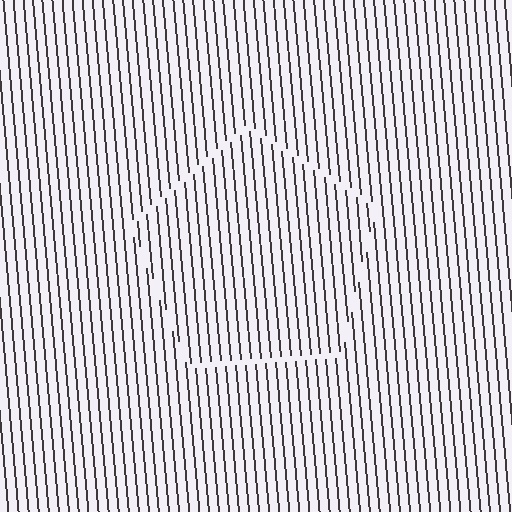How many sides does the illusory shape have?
5 sides — the line-ends trace a pentagon.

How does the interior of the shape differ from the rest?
The interior of the shape contains the same grating, shifted by half a period — the contour is defined by the phase discontinuity where line-ends from the inner and outer gratings abut.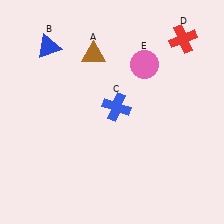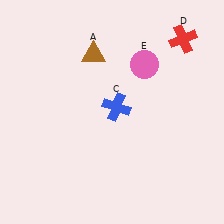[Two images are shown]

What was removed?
The blue triangle (B) was removed in Image 2.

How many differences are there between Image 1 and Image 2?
There is 1 difference between the two images.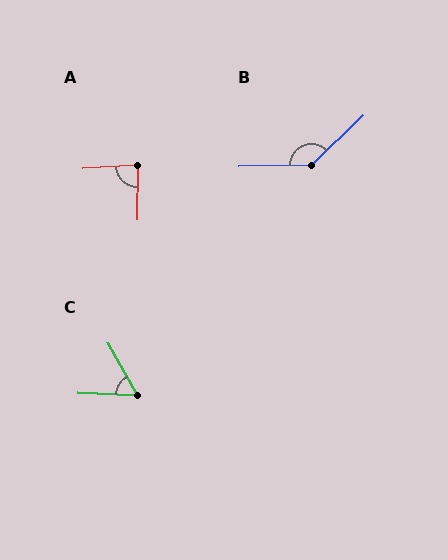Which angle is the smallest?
C, at approximately 59 degrees.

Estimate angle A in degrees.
Approximately 86 degrees.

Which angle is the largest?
B, at approximately 138 degrees.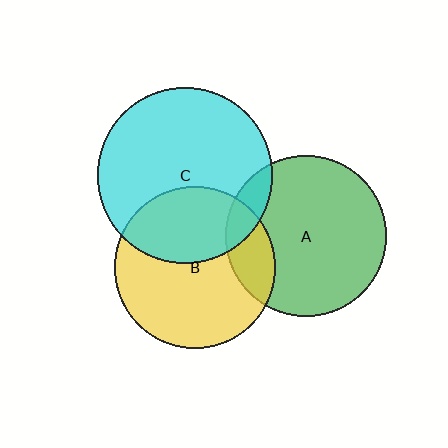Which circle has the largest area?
Circle C (cyan).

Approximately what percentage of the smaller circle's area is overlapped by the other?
Approximately 10%.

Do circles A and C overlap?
Yes.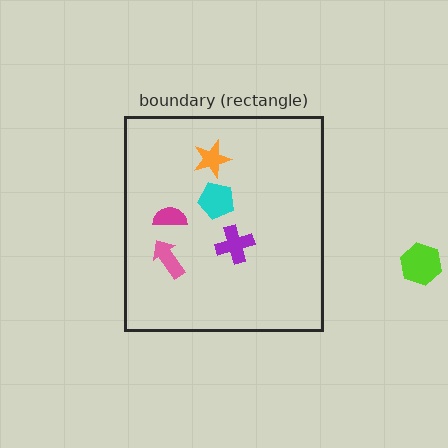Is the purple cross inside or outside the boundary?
Inside.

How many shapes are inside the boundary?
5 inside, 1 outside.